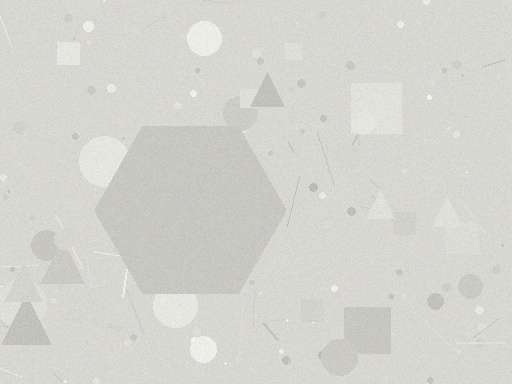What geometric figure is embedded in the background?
A hexagon is embedded in the background.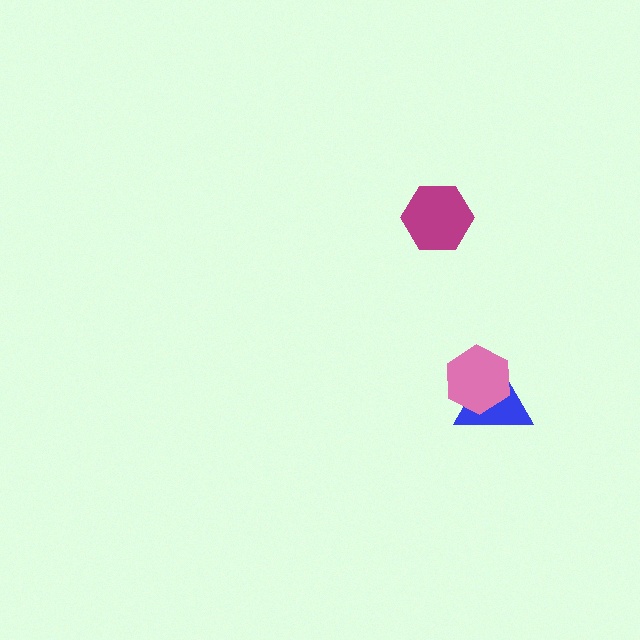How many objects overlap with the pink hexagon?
1 object overlaps with the pink hexagon.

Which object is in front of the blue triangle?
The pink hexagon is in front of the blue triangle.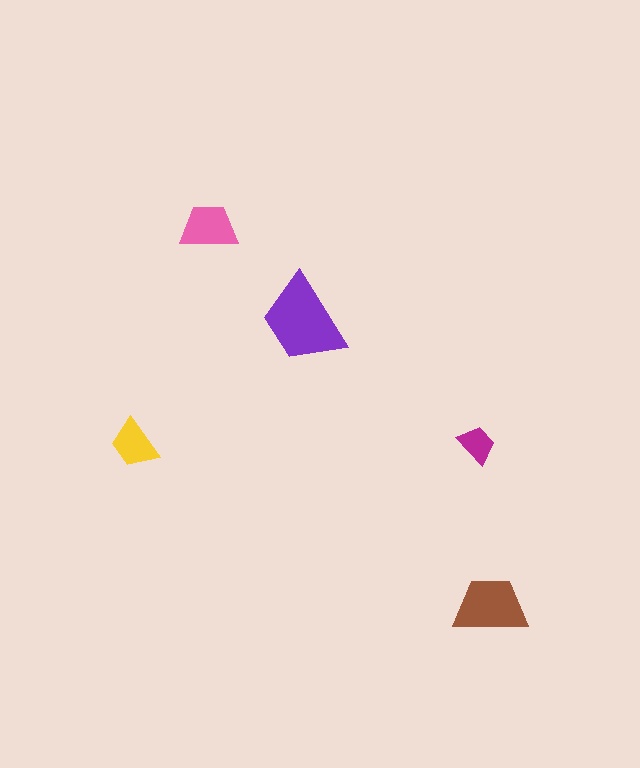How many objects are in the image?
There are 5 objects in the image.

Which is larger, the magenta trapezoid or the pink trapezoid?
The pink one.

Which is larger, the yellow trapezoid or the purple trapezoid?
The purple one.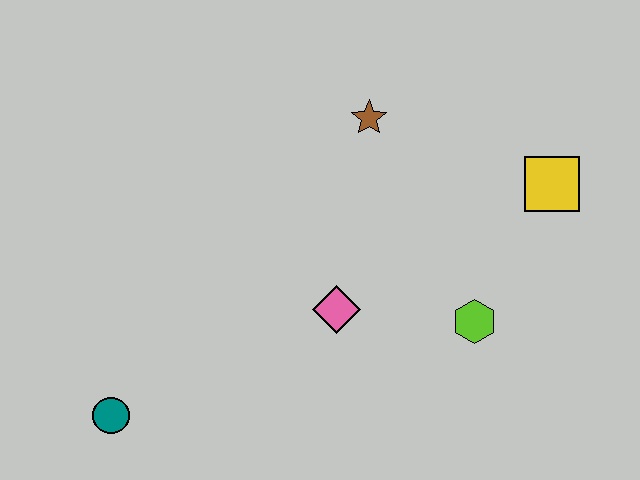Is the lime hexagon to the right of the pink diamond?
Yes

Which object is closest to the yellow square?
The lime hexagon is closest to the yellow square.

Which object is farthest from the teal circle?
The yellow square is farthest from the teal circle.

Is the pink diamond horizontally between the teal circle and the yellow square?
Yes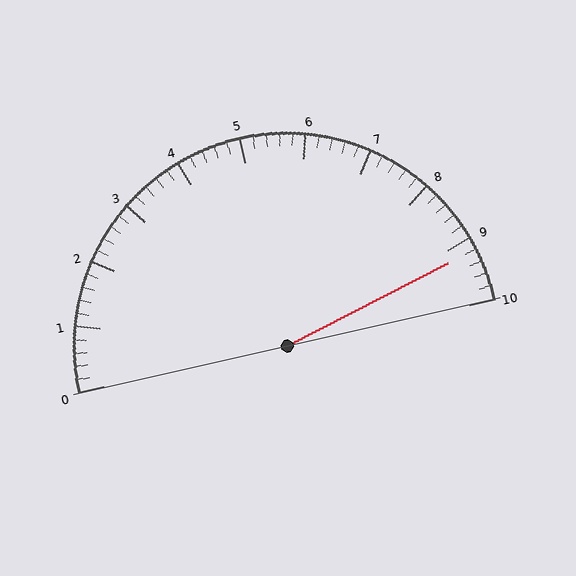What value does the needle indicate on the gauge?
The needle indicates approximately 9.2.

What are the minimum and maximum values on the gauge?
The gauge ranges from 0 to 10.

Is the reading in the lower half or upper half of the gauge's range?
The reading is in the upper half of the range (0 to 10).